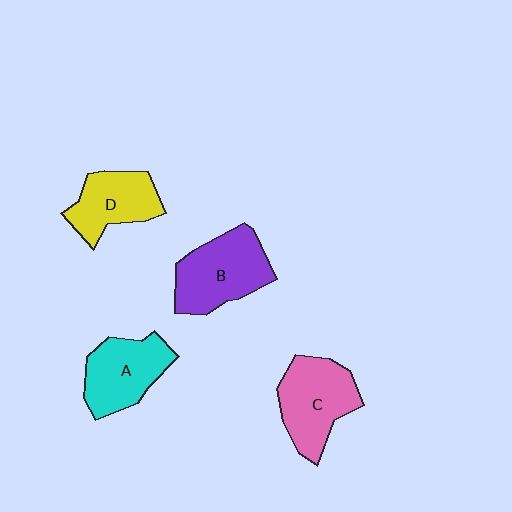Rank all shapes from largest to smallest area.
From largest to smallest: B (purple), C (pink), A (cyan), D (yellow).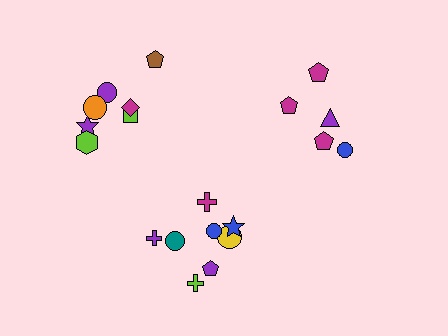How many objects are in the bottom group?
There are 8 objects.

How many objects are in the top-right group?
There are 5 objects.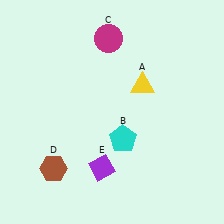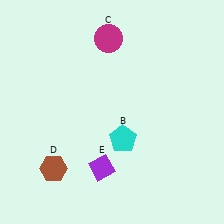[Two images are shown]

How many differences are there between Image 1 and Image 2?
There is 1 difference between the two images.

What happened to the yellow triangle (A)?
The yellow triangle (A) was removed in Image 2. It was in the top-right area of Image 1.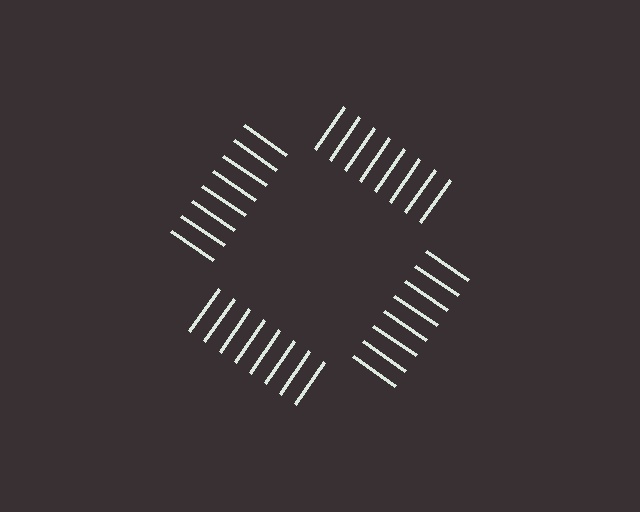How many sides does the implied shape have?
4 sides — the line-ends trace a square.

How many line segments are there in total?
32 — 8 along each of the 4 edges.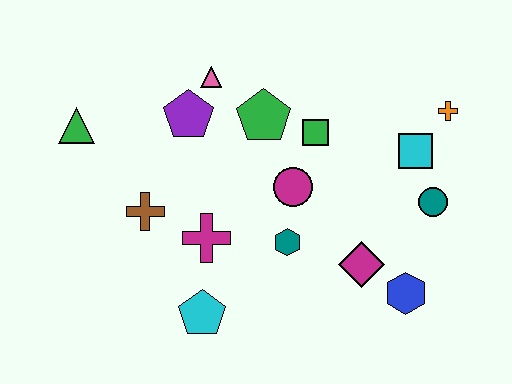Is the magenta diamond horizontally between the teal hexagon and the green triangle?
No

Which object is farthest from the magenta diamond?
The green triangle is farthest from the magenta diamond.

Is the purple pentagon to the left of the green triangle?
No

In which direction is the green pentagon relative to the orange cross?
The green pentagon is to the left of the orange cross.